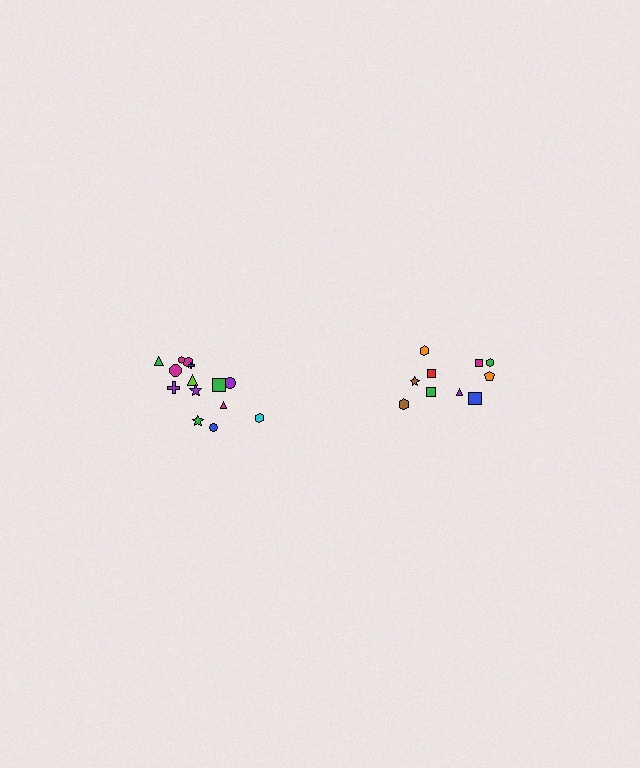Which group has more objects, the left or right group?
The left group.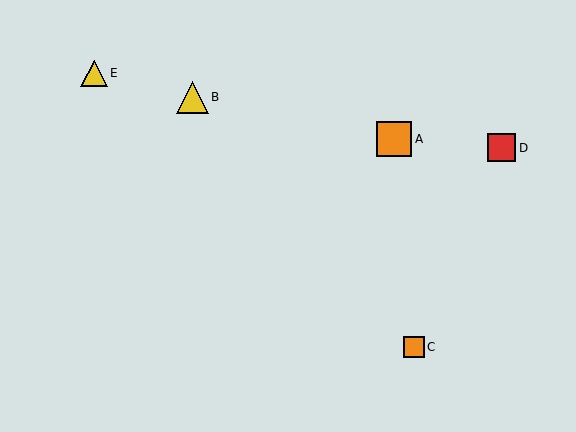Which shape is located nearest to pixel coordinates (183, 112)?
The yellow triangle (labeled B) at (192, 97) is nearest to that location.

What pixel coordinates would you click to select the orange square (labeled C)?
Click at (414, 347) to select the orange square C.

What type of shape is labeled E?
Shape E is a yellow triangle.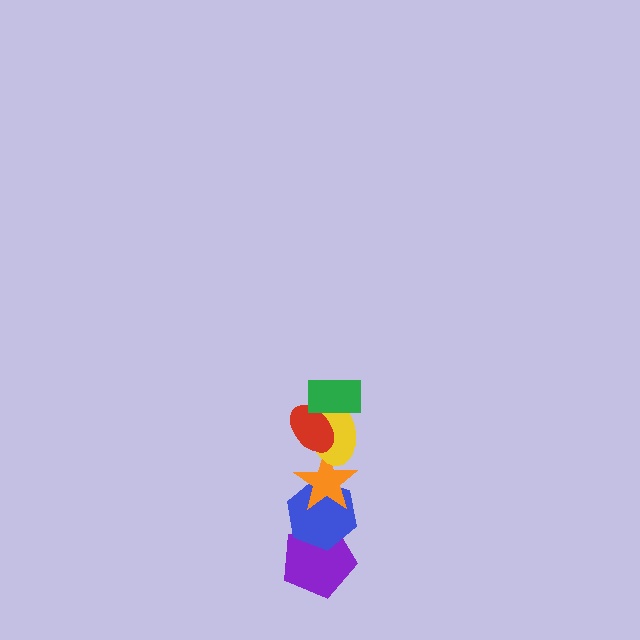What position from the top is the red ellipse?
The red ellipse is 2nd from the top.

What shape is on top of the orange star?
The yellow ellipse is on top of the orange star.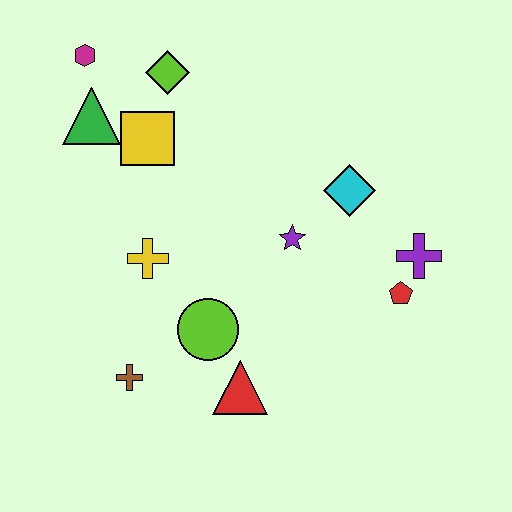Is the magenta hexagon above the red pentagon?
Yes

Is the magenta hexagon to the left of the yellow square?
Yes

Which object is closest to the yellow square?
The green triangle is closest to the yellow square.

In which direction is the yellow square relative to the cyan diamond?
The yellow square is to the left of the cyan diamond.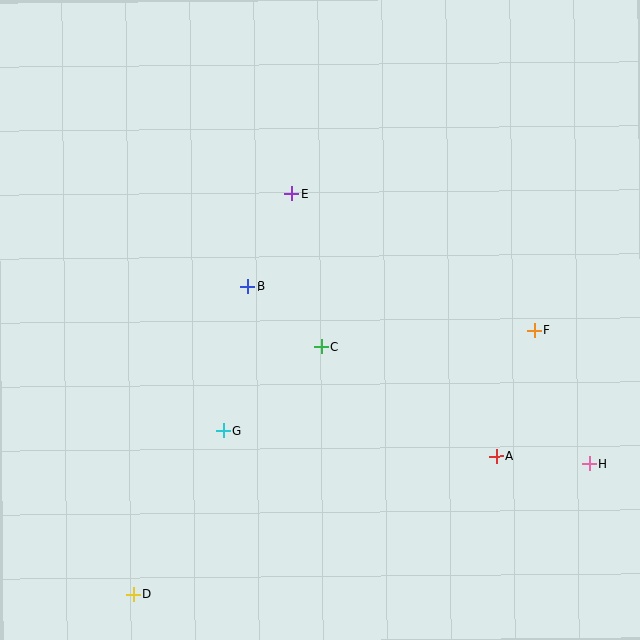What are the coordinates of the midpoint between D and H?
The midpoint between D and H is at (361, 529).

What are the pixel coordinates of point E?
Point E is at (291, 194).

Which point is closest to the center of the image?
Point C at (322, 347) is closest to the center.